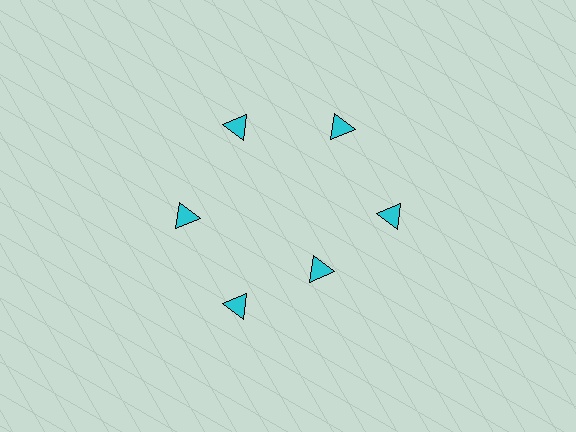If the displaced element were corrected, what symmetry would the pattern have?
It would have 6-fold rotational symmetry — the pattern would map onto itself every 60 degrees.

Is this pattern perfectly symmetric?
No. The 6 cyan triangles are arranged in a ring, but one element near the 5 o'clock position is pulled inward toward the center, breaking the 6-fold rotational symmetry.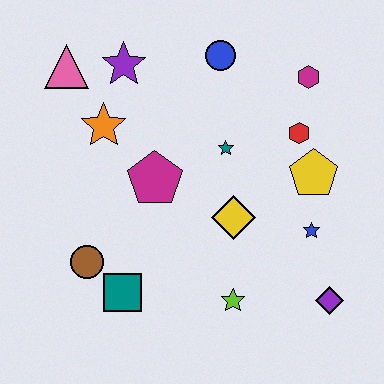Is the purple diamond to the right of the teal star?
Yes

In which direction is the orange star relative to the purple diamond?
The orange star is to the left of the purple diamond.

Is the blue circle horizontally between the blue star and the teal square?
Yes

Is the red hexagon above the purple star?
No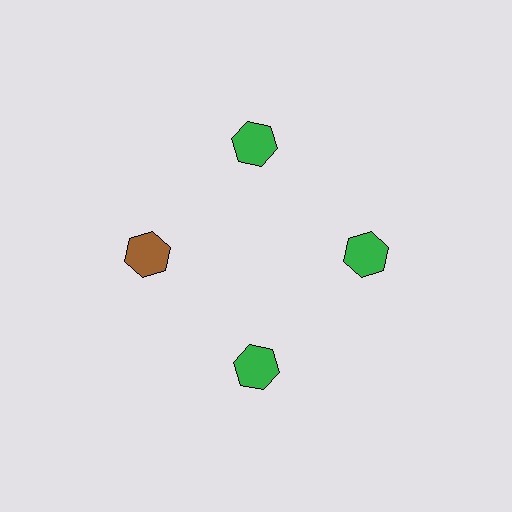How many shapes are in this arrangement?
There are 4 shapes arranged in a ring pattern.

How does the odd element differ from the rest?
It has a different color: brown instead of green.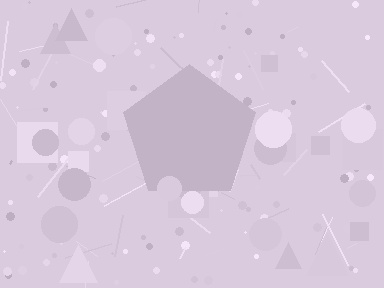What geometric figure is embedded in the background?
A pentagon is embedded in the background.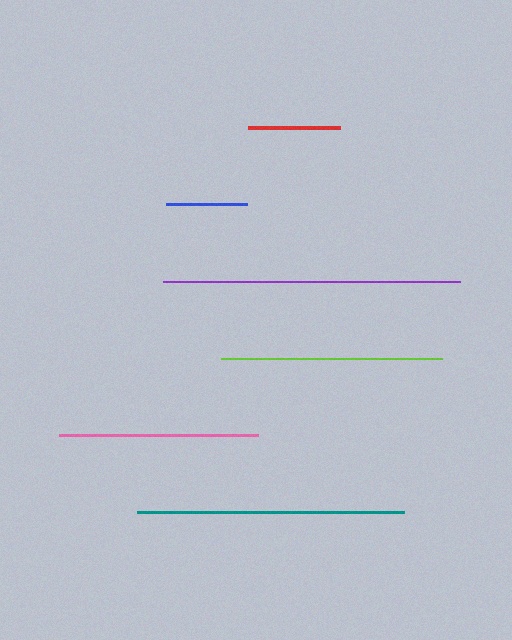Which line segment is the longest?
The purple line is the longest at approximately 297 pixels.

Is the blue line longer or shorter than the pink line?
The pink line is longer than the blue line.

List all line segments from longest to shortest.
From longest to shortest: purple, teal, lime, pink, red, blue.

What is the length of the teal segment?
The teal segment is approximately 267 pixels long.